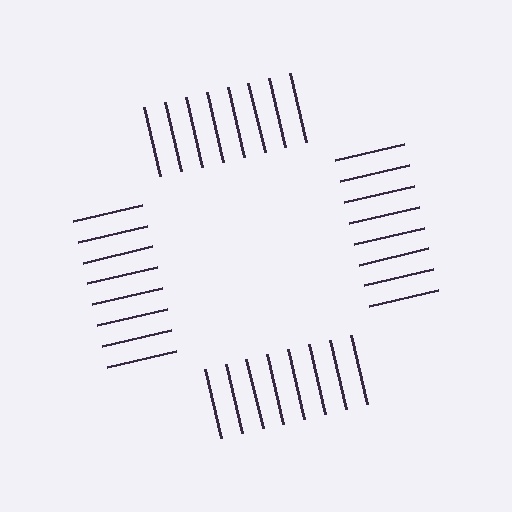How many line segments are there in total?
32 — 8 along each of the 4 edges.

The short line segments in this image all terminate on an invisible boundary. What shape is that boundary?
An illusory square — the line segments terminate on its edges but no continuous stroke is drawn.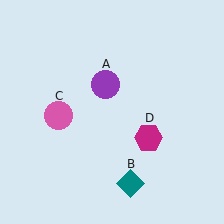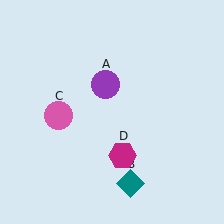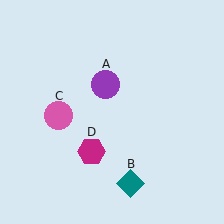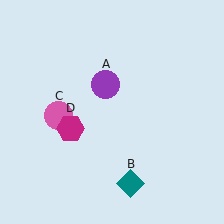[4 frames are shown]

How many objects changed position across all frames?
1 object changed position: magenta hexagon (object D).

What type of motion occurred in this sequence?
The magenta hexagon (object D) rotated clockwise around the center of the scene.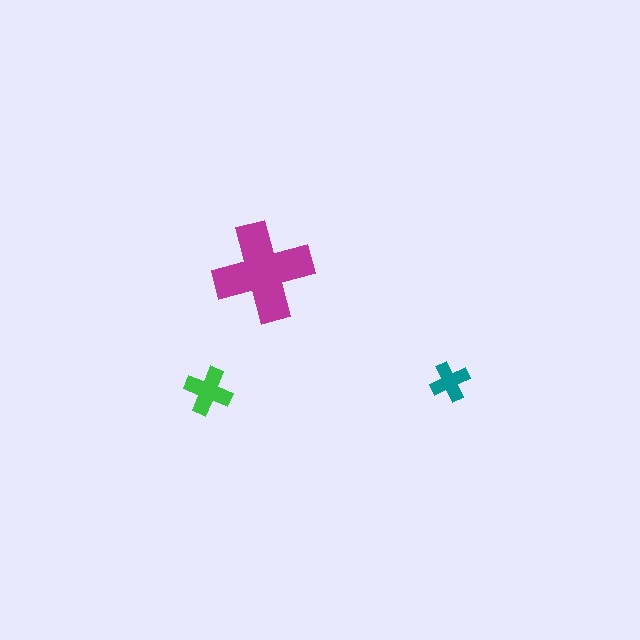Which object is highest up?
The magenta cross is topmost.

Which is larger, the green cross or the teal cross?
The green one.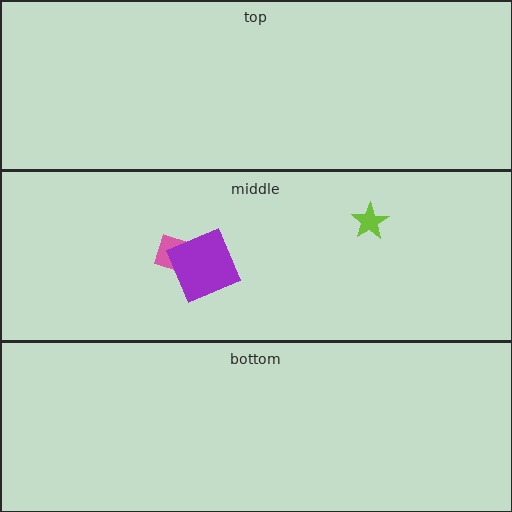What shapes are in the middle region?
The pink diamond, the lime star, the purple square.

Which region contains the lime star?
The middle region.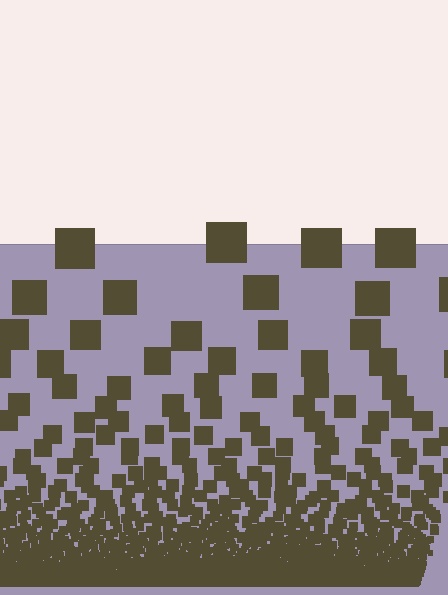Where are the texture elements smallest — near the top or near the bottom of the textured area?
Near the bottom.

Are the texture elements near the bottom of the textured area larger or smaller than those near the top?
Smaller. The gradient is inverted — elements near the bottom are smaller and denser.